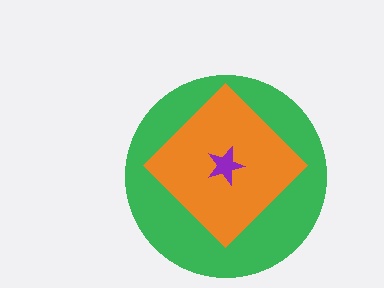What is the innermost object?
The purple star.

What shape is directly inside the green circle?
The orange diamond.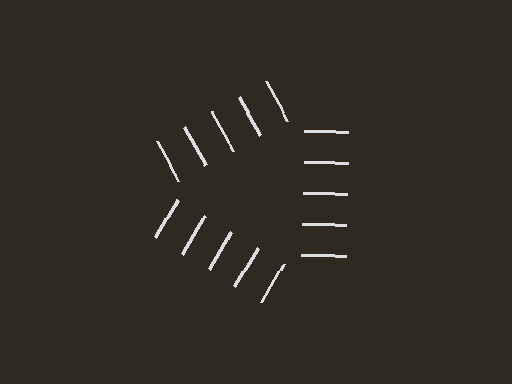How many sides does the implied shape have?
3 sides — the line-ends trace a triangle.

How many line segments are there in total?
15 — 5 along each of the 3 edges.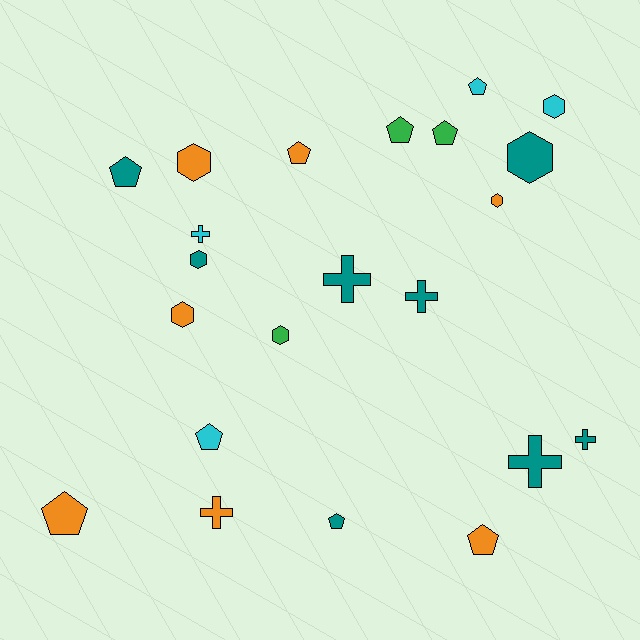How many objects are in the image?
There are 22 objects.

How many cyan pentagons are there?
There are 2 cyan pentagons.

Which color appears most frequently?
Teal, with 8 objects.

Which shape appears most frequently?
Pentagon, with 9 objects.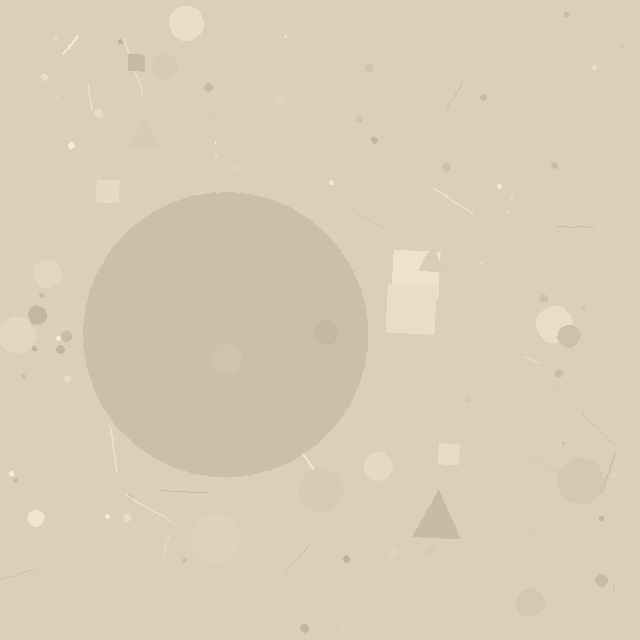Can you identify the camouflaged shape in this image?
The camouflaged shape is a circle.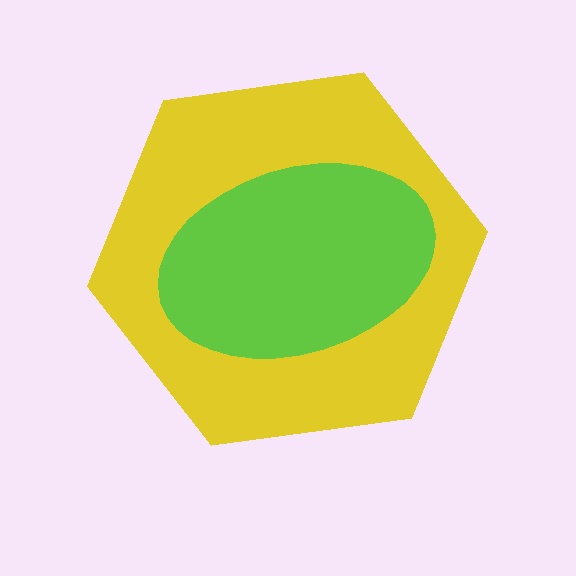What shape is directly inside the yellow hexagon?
The lime ellipse.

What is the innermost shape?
The lime ellipse.